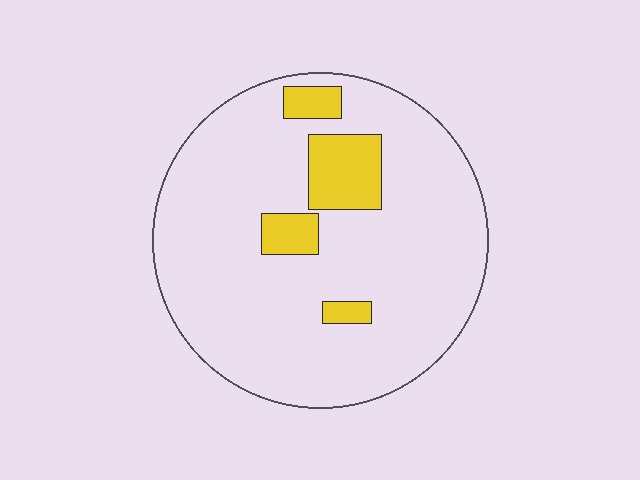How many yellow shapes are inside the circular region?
4.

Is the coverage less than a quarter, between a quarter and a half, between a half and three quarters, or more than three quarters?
Less than a quarter.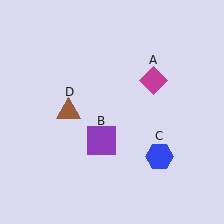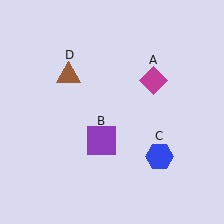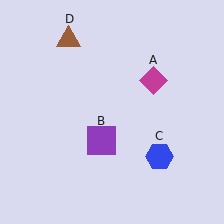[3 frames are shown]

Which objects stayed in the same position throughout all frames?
Magenta diamond (object A) and purple square (object B) and blue hexagon (object C) remained stationary.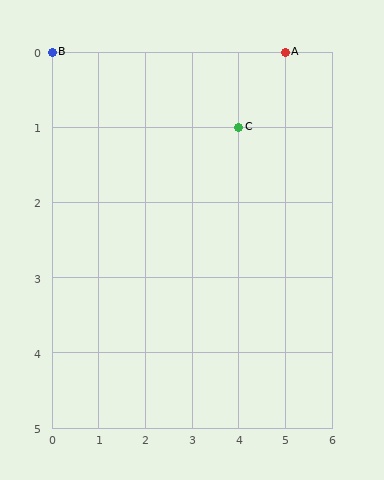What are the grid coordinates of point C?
Point C is at grid coordinates (4, 1).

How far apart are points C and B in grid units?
Points C and B are 4 columns and 1 row apart (about 4.1 grid units diagonally).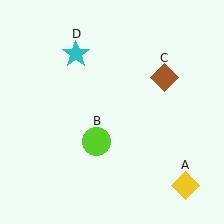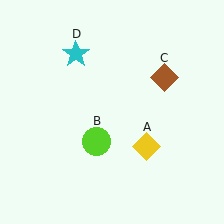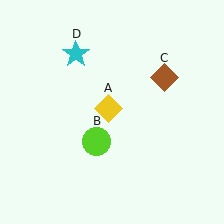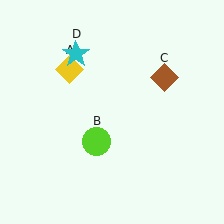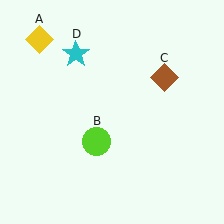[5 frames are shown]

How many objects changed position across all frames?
1 object changed position: yellow diamond (object A).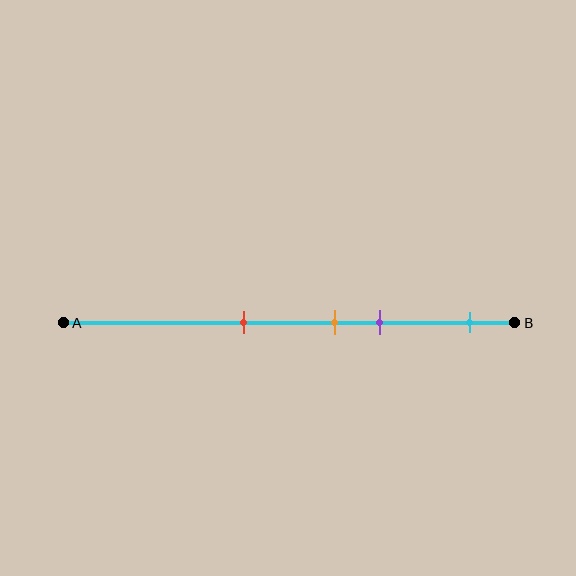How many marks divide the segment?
There are 4 marks dividing the segment.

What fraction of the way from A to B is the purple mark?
The purple mark is approximately 70% (0.7) of the way from A to B.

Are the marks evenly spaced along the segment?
No, the marks are not evenly spaced.